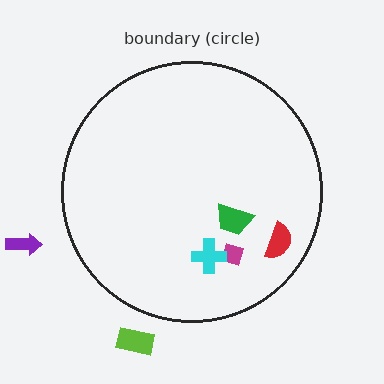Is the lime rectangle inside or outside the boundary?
Outside.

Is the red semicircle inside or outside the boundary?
Inside.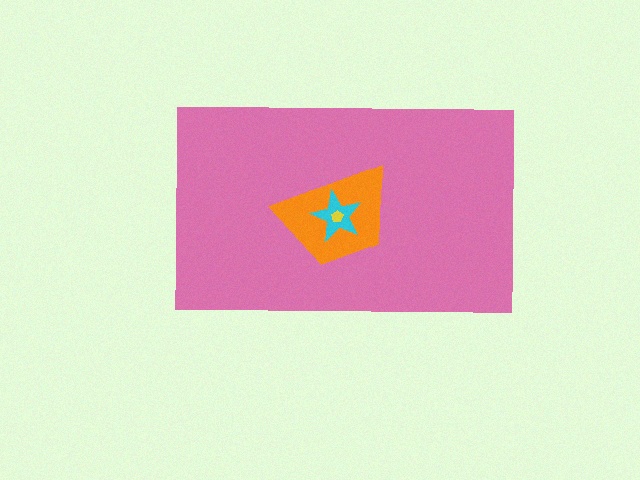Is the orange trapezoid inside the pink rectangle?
Yes.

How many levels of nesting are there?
4.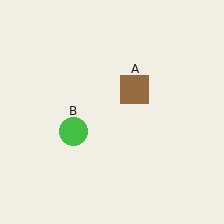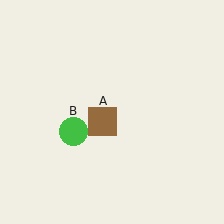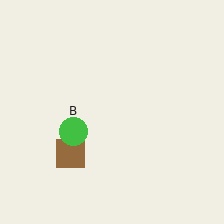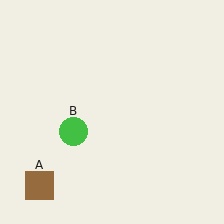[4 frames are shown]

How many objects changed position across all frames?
1 object changed position: brown square (object A).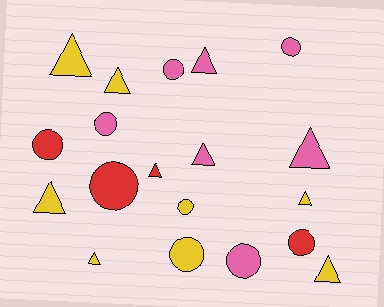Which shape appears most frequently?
Triangle, with 10 objects.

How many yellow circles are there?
There are 2 yellow circles.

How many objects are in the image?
There are 19 objects.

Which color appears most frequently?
Yellow, with 8 objects.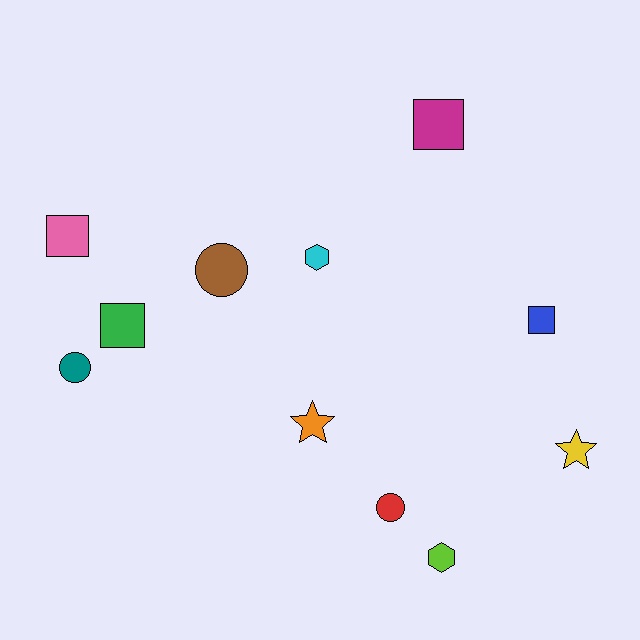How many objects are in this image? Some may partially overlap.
There are 11 objects.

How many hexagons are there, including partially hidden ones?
There are 2 hexagons.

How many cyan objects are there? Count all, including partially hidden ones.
There is 1 cyan object.